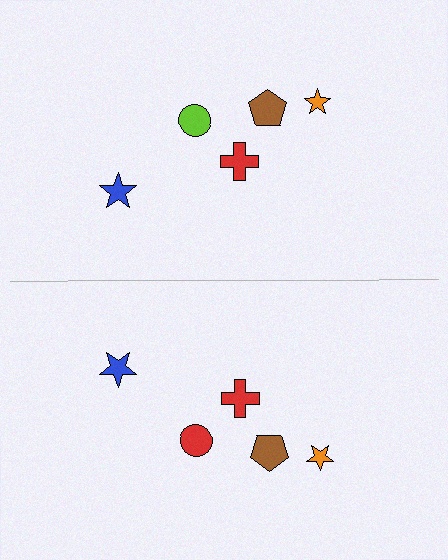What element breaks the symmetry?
The red circle on the bottom side breaks the symmetry — its mirror counterpart is lime.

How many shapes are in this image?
There are 10 shapes in this image.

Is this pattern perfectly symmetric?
No, the pattern is not perfectly symmetric. The red circle on the bottom side breaks the symmetry — its mirror counterpart is lime.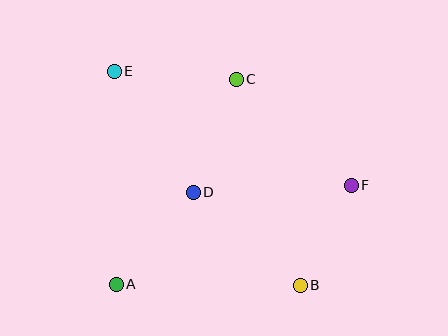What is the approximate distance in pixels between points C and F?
The distance between C and F is approximately 156 pixels.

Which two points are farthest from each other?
Points B and E are farthest from each other.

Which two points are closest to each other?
Points B and F are closest to each other.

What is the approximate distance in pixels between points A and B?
The distance between A and B is approximately 184 pixels.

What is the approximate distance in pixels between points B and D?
The distance between B and D is approximately 142 pixels.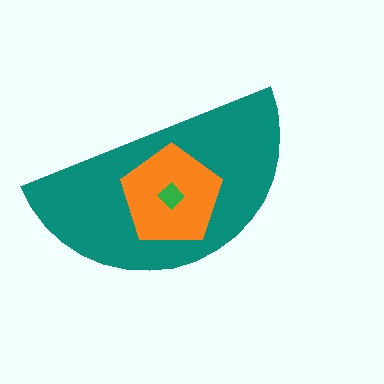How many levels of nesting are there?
3.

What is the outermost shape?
The teal semicircle.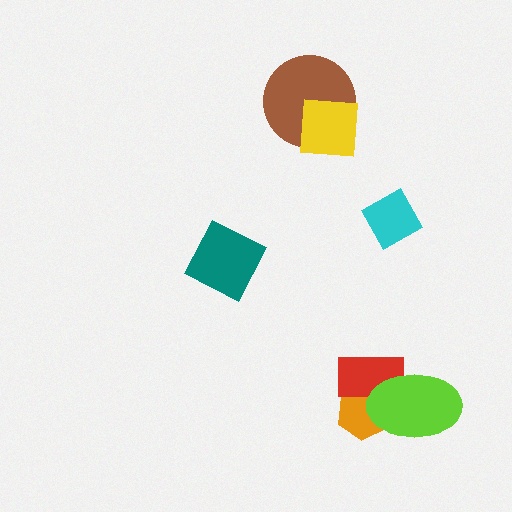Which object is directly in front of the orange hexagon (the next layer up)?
The red rectangle is directly in front of the orange hexagon.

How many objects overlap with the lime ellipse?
2 objects overlap with the lime ellipse.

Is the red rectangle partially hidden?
Yes, it is partially covered by another shape.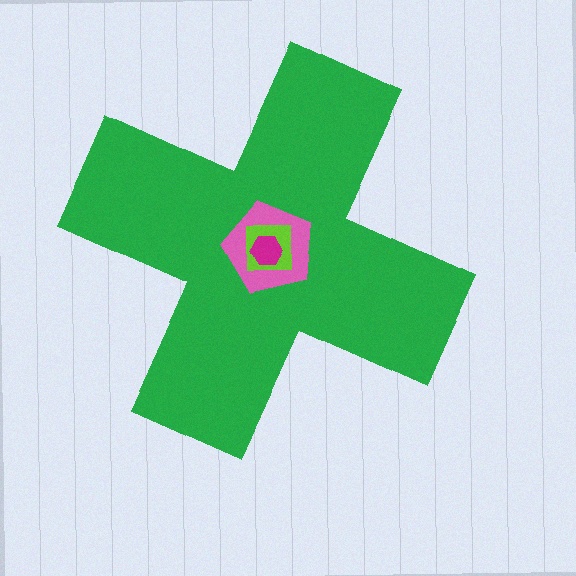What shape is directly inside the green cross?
The pink pentagon.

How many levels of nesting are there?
4.